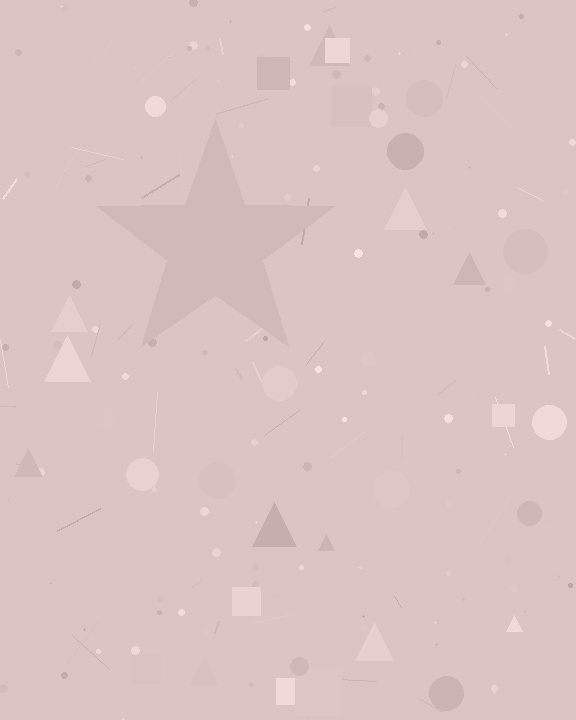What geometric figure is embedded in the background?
A star is embedded in the background.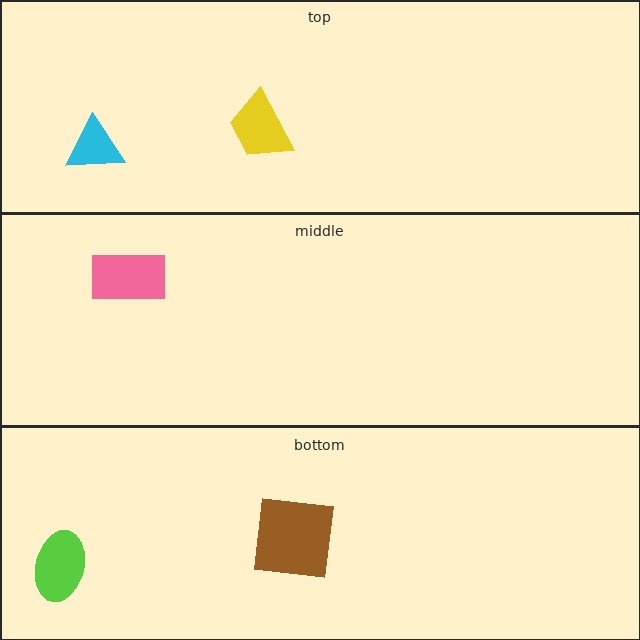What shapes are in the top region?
The cyan triangle, the yellow trapezoid.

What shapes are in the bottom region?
The lime ellipse, the brown square.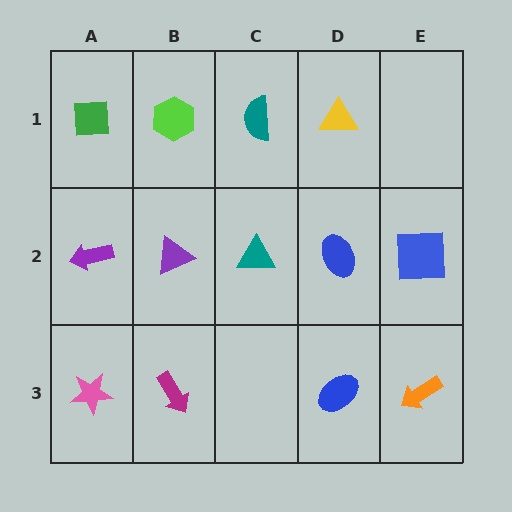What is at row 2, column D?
A blue ellipse.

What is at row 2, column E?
A blue square.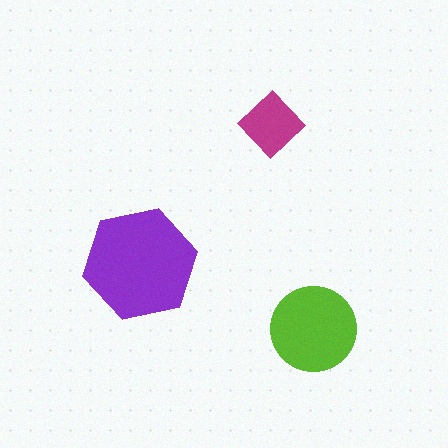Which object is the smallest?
The magenta diamond.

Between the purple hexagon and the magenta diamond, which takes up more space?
The purple hexagon.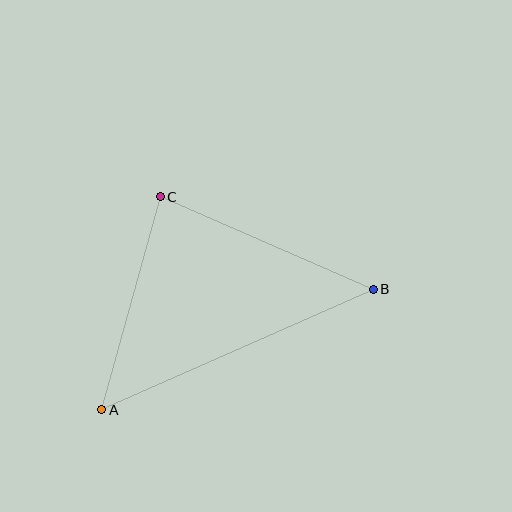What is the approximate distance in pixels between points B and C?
The distance between B and C is approximately 232 pixels.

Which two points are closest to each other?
Points A and C are closest to each other.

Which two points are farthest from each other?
Points A and B are farthest from each other.